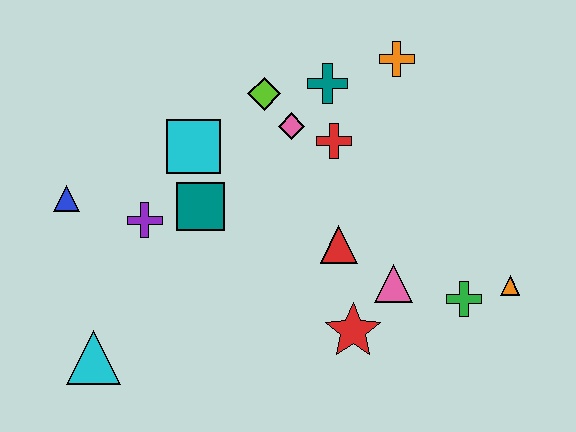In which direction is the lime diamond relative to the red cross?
The lime diamond is to the left of the red cross.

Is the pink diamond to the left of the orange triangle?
Yes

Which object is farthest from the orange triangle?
The blue triangle is farthest from the orange triangle.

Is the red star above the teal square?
No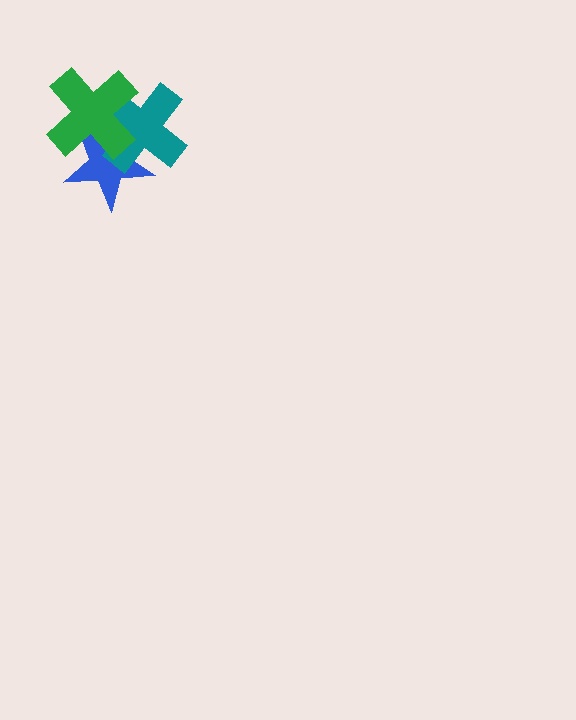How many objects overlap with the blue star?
2 objects overlap with the blue star.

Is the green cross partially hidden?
No, no other shape covers it.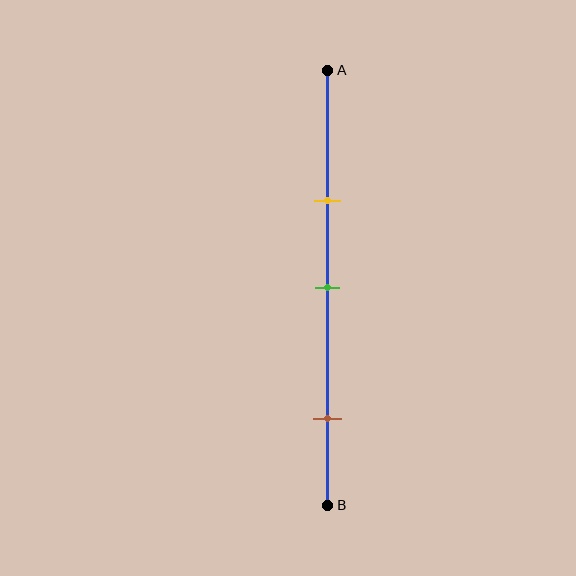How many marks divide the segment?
There are 3 marks dividing the segment.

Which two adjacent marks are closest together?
The yellow and green marks are the closest adjacent pair.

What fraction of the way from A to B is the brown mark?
The brown mark is approximately 80% (0.8) of the way from A to B.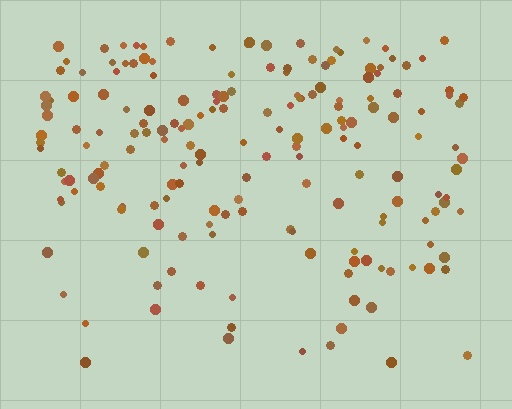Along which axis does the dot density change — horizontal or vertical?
Vertical.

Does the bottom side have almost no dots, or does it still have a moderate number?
Still a moderate number, just noticeably fewer than the top.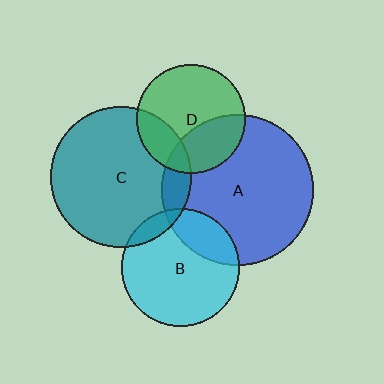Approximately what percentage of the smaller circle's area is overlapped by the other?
Approximately 20%.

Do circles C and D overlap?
Yes.